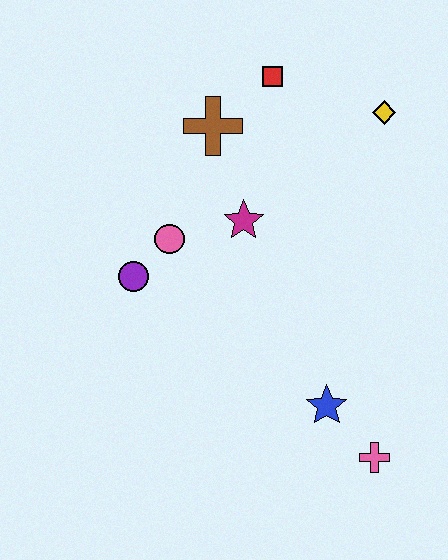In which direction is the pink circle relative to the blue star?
The pink circle is above the blue star.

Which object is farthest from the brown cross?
The pink cross is farthest from the brown cross.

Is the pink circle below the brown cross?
Yes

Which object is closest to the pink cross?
The blue star is closest to the pink cross.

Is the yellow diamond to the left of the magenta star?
No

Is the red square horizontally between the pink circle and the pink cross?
Yes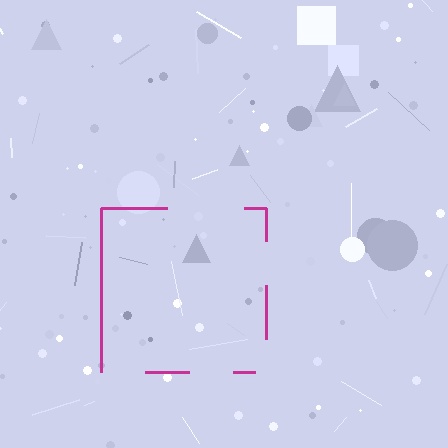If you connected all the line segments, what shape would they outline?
They would outline a square.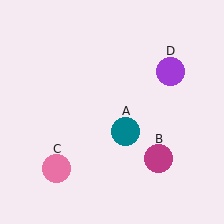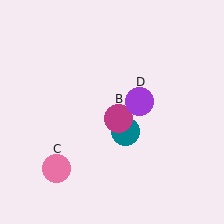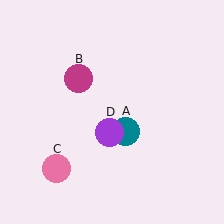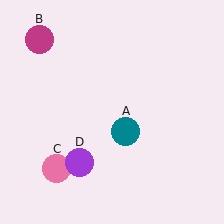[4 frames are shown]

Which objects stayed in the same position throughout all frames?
Teal circle (object A) and pink circle (object C) remained stationary.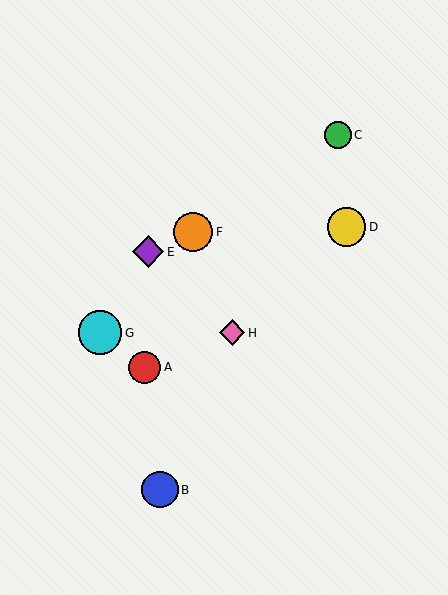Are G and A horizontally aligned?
No, G is at y≈333 and A is at y≈367.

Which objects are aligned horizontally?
Objects G, H are aligned horizontally.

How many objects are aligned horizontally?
2 objects (G, H) are aligned horizontally.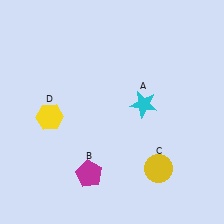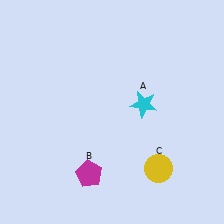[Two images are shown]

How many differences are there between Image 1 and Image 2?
There is 1 difference between the two images.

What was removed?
The yellow hexagon (D) was removed in Image 2.